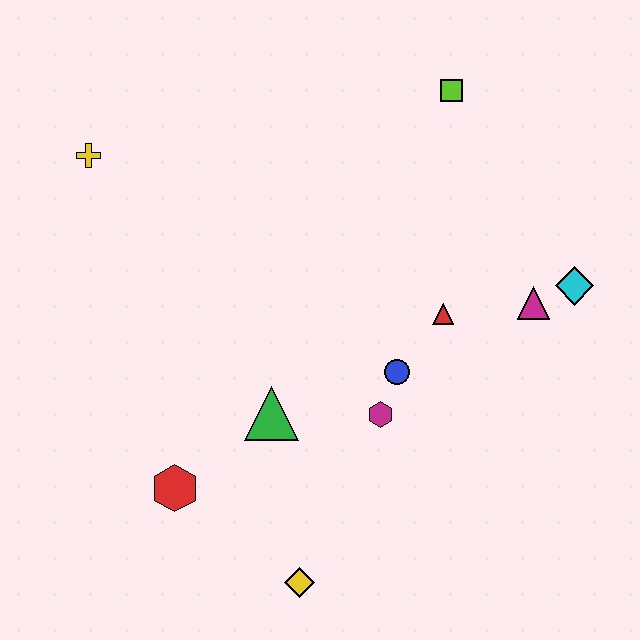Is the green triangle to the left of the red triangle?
Yes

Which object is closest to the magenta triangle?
The cyan diamond is closest to the magenta triangle.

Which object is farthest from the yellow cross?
The cyan diamond is farthest from the yellow cross.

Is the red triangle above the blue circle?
Yes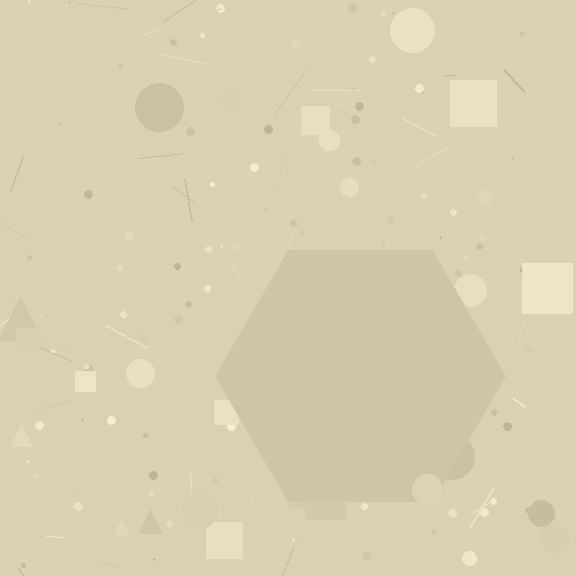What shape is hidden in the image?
A hexagon is hidden in the image.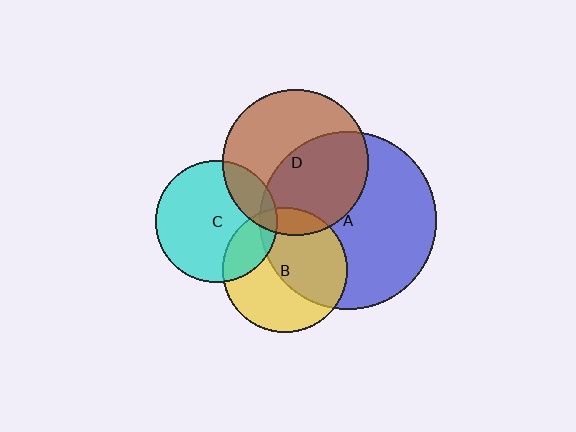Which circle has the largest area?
Circle A (blue).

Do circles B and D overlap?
Yes.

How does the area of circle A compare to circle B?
Approximately 2.0 times.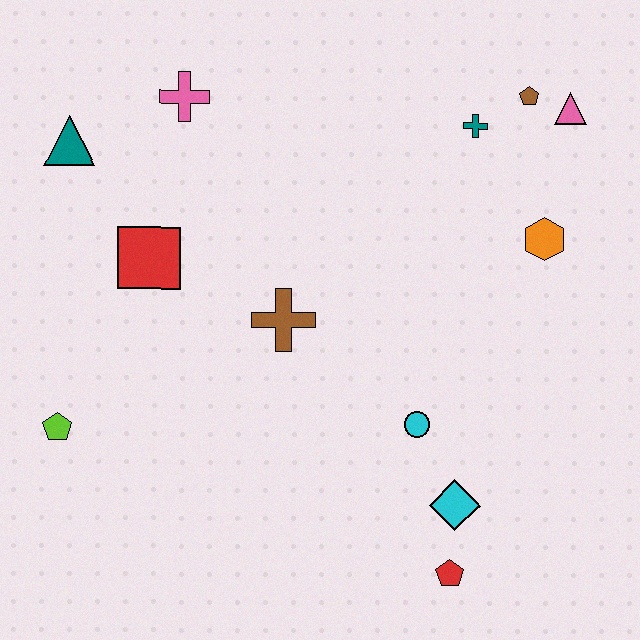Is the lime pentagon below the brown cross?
Yes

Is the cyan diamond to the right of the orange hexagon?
No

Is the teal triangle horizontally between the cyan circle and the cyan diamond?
No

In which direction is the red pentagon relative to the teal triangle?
The red pentagon is below the teal triangle.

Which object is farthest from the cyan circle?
The teal triangle is farthest from the cyan circle.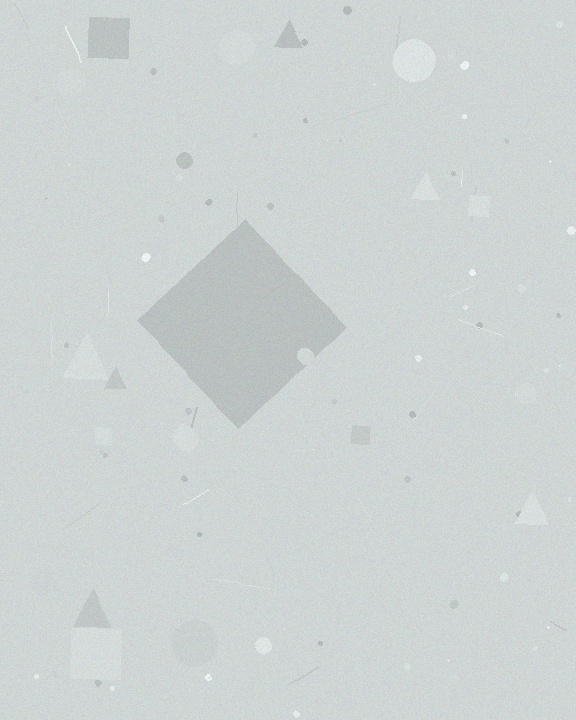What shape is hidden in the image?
A diamond is hidden in the image.